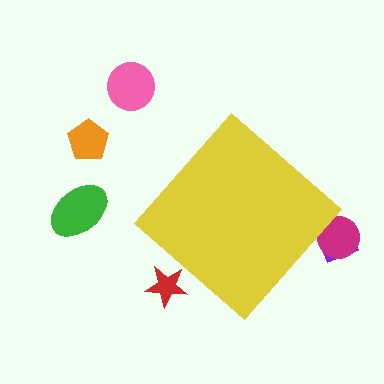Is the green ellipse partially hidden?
No, the green ellipse is fully visible.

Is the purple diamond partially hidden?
Yes, the purple diamond is partially hidden behind the yellow diamond.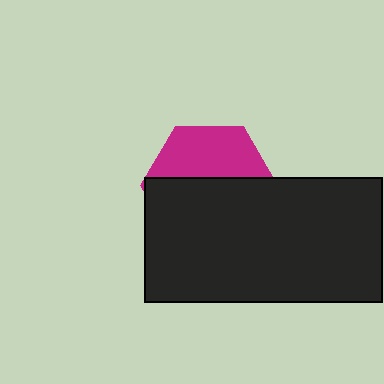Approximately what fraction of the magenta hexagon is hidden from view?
Roughly 59% of the magenta hexagon is hidden behind the black rectangle.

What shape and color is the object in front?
The object in front is a black rectangle.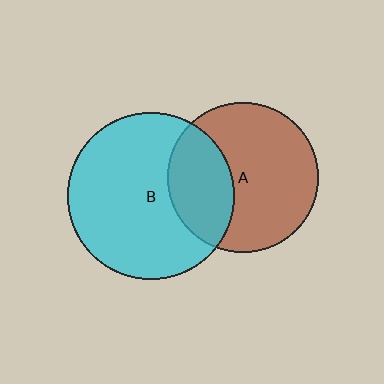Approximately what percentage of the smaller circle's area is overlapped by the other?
Approximately 30%.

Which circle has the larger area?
Circle B (cyan).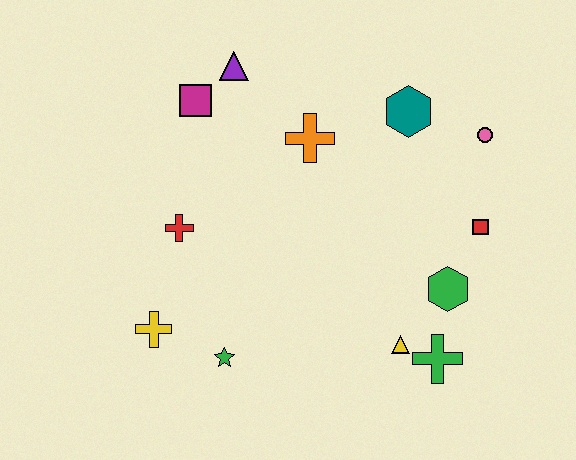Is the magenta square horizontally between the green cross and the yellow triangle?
No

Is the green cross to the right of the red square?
No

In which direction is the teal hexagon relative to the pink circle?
The teal hexagon is to the left of the pink circle.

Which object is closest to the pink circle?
The teal hexagon is closest to the pink circle.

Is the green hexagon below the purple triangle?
Yes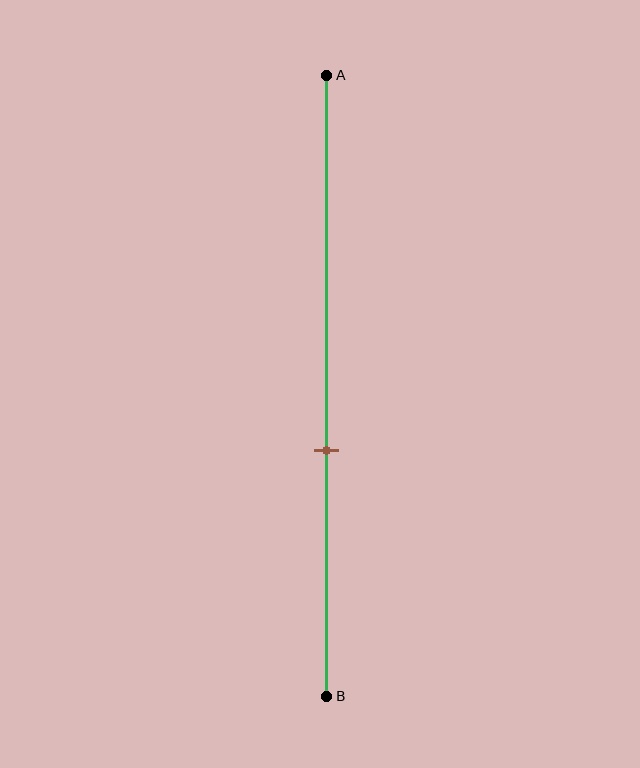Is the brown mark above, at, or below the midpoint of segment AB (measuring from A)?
The brown mark is below the midpoint of segment AB.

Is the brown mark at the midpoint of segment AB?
No, the mark is at about 60% from A, not at the 50% midpoint.